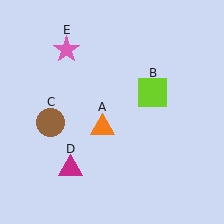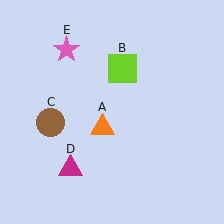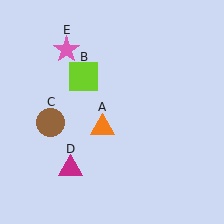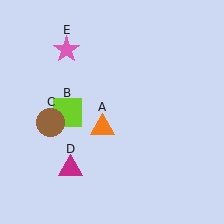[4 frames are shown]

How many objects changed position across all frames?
1 object changed position: lime square (object B).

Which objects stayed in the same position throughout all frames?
Orange triangle (object A) and brown circle (object C) and magenta triangle (object D) and pink star (object E) remained stationary.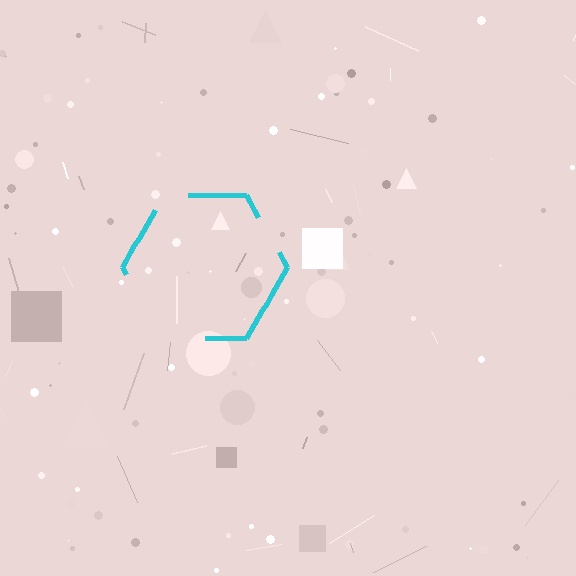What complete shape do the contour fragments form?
The contour fragments form a hexagon.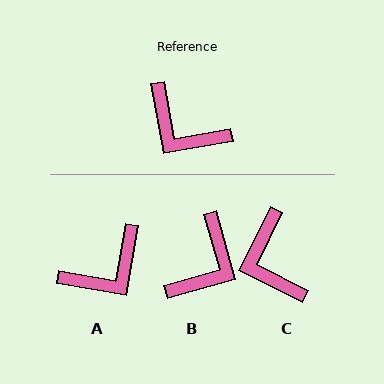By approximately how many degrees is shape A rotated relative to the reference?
Approximately 70 degrees counter-clockwise.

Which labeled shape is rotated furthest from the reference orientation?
B, about 95 degrees away.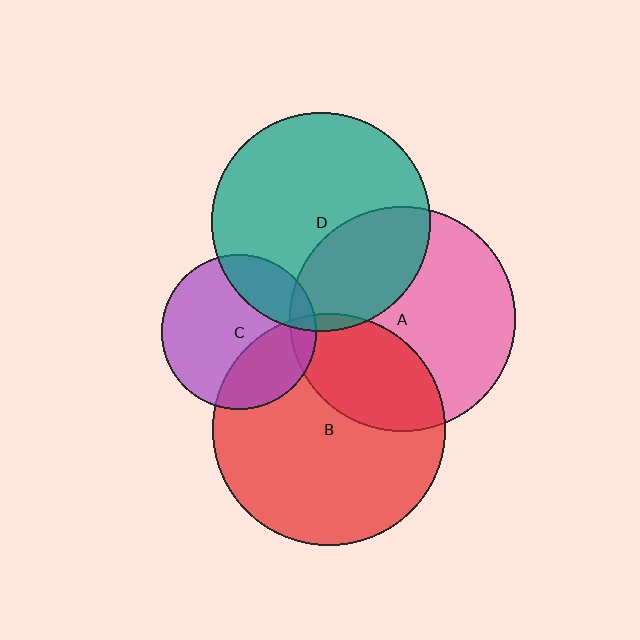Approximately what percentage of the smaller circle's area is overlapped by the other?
Approximately 35%.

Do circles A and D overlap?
Yes.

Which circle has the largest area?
Circle B (red).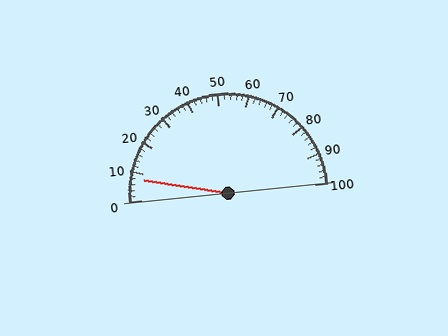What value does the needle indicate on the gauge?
The needle indicates approximately 8.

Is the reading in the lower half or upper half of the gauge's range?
The reading is in the lower half of the range (0 to 100).